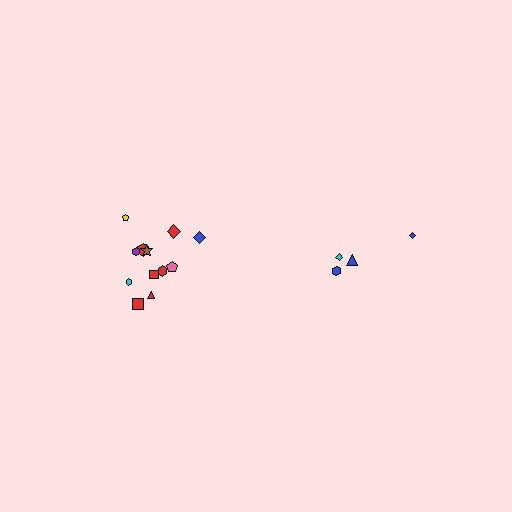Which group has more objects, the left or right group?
The left group.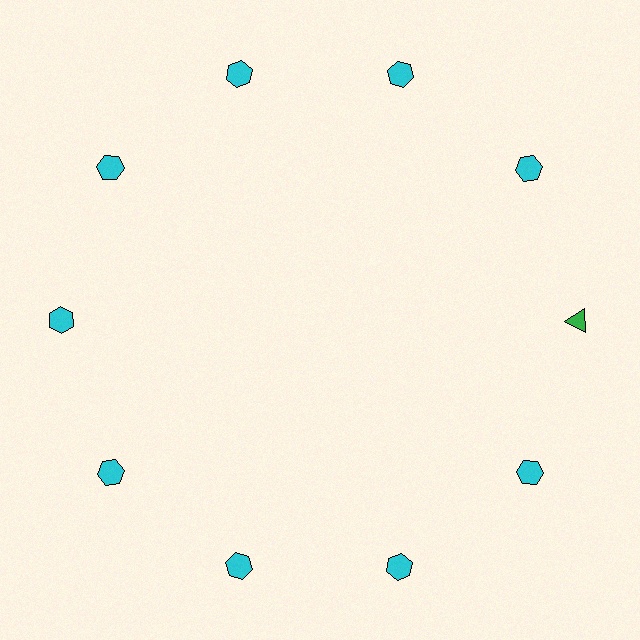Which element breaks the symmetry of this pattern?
The green triangle at roughly the 3 o'clock position breaks the symmetry. All other shapes are cyan hexagons.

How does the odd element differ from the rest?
It differs in both color (green instead of cyan) and shape (triangle instead of hexagon).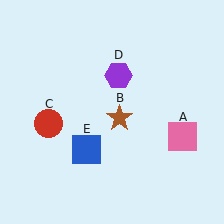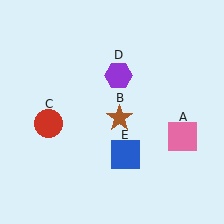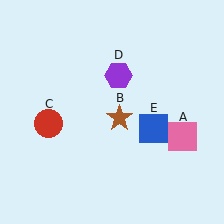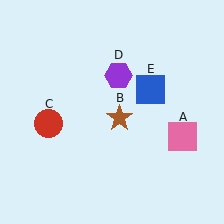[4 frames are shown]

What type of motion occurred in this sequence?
The blue square (object E) rotated counterclockwise around the center of the scene.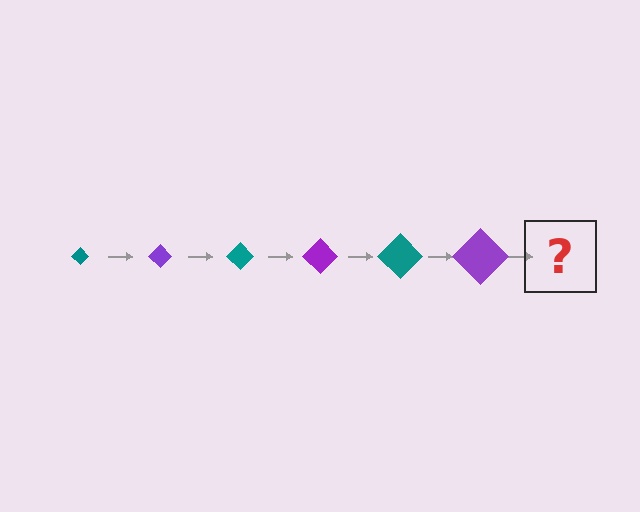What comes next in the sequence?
The next element should be a teal diamond, larger than the previous one.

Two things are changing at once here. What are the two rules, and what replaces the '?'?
The two rules are that the diamond grows larger each step and the color cycles through teal and purple. The '?' should be a teal diamond, larger than the previous one.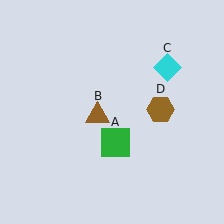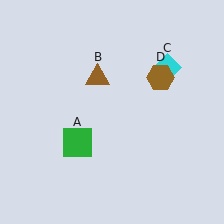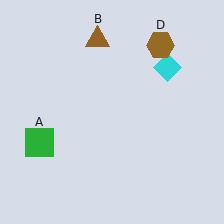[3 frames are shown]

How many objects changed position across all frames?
3 objects changed position: green square (object A), brown triangle (object B), brown hexagon (object D).